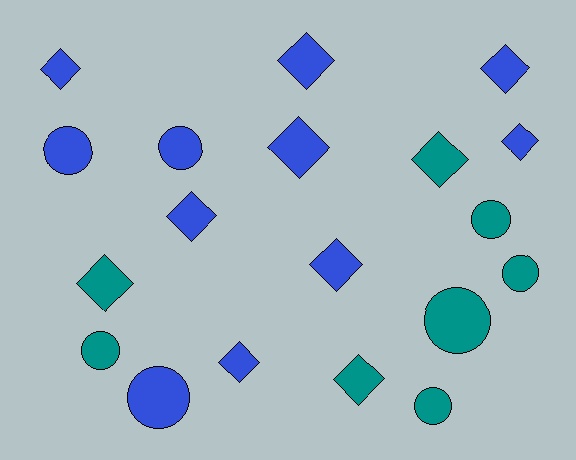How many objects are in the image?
There are 19 objects.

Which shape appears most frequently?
Diamond, with 11 objects.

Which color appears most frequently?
Blue, with 11 objects.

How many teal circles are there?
There are 5 teal circles.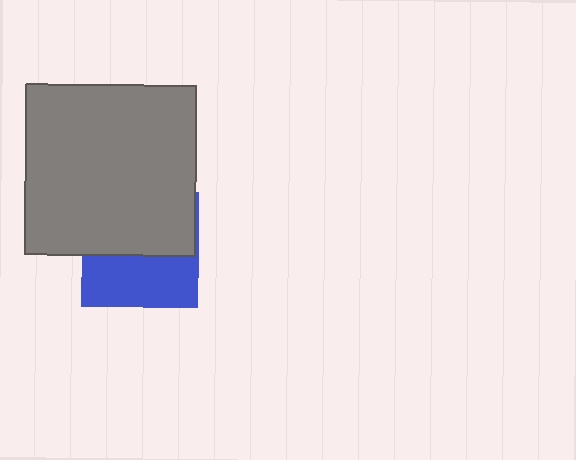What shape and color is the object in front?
The object in front is a gray square.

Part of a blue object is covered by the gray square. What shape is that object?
It is a square.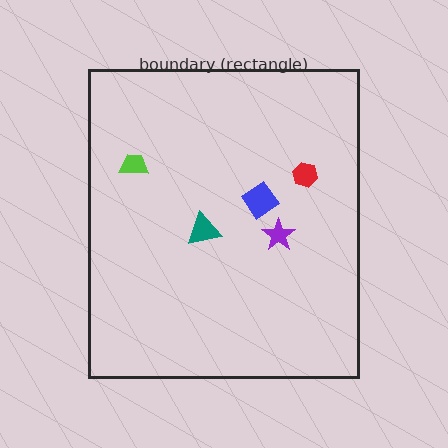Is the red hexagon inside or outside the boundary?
Inside.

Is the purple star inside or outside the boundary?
Inside.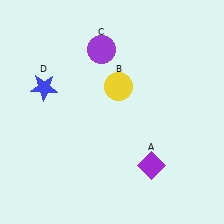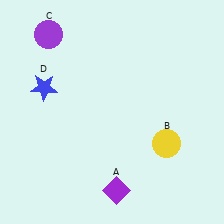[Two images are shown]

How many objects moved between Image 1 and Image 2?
3 objects moved between the two images.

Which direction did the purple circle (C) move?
The purple circle (C) moved left.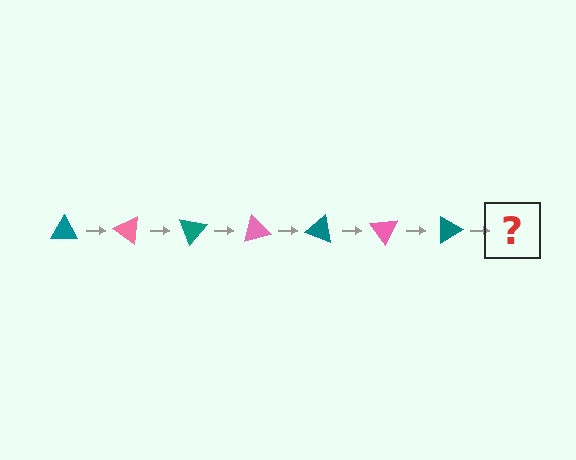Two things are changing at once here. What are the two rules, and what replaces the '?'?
The two rules are that it rotates 35 degrees each step and the color cycles through teal and pink. The '?' should be a pink triangle, rotated 245 degrees from the start.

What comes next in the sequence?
The next element should be a pink triangle, rotated 245 degrees from the start.